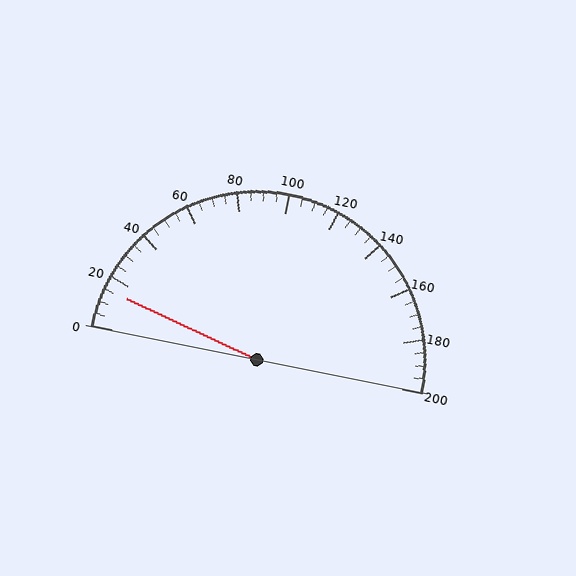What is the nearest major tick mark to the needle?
The nearest major tick mark is 20.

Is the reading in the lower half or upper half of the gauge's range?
The reading is in the lower half of the range (0 to 200).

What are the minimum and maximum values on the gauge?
The gauge ranges from 0 to 200.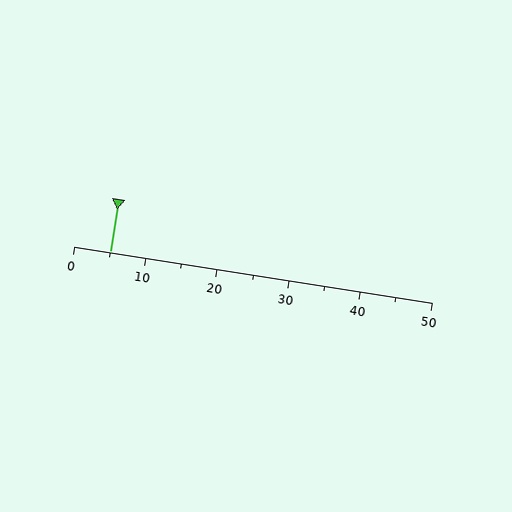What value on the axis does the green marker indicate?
The marker indicates approximately 5.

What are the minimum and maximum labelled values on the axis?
The axis runs from 0 to 50.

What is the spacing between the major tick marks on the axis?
The major ticks are spaced 10 apart.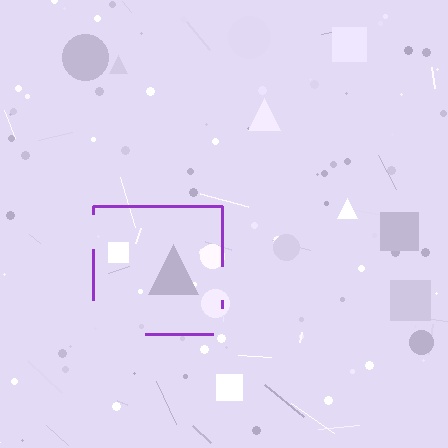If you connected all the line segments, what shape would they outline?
They would outline a square.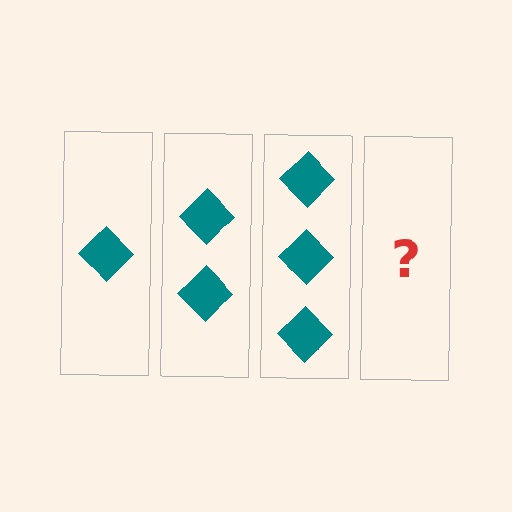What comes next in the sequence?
The next element should be 4 diamonds.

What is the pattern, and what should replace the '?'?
The pattern is that each step adds one more diamond. The '?' should be 4 diamonds.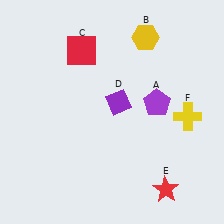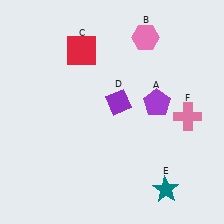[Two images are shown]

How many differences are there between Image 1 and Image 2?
There are 3 differences between the two images.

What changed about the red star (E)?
In Image 1, E is red. In Image 2, it changed to teal.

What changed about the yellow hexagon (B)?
In Image 1, B is yellow. In Image 2, it changed to pink.